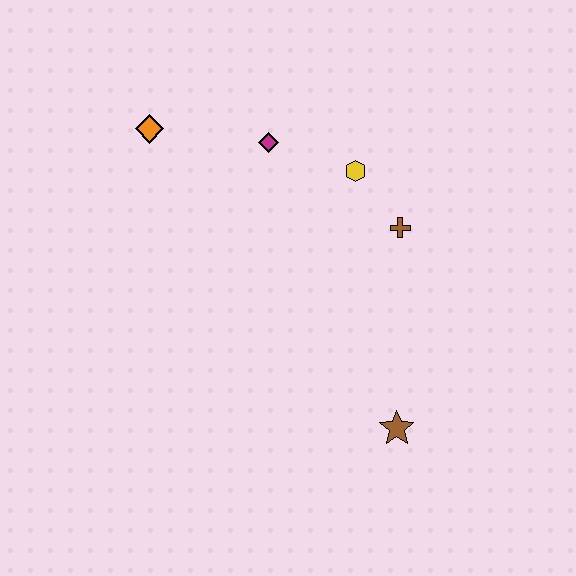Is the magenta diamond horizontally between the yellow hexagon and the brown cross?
No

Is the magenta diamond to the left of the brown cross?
Yes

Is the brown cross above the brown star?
Yes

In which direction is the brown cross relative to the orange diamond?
The brown cross is to the right of the orange diamond.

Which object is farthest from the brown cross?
The orange diamond is farthest from the brown cross.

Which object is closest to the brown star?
The brown cross is closest to the brown star.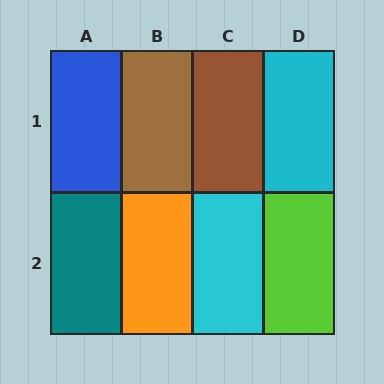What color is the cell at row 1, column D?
Cyan.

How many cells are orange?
1 cell is orange.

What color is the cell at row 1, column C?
Brown.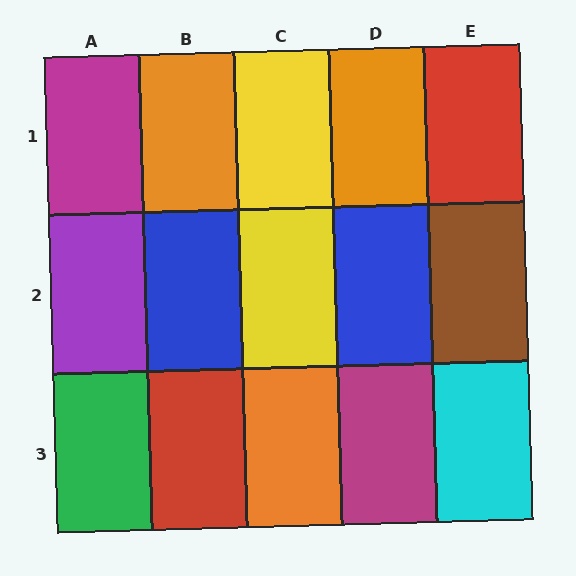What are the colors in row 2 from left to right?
Purple, blue, yellow, blue, brown.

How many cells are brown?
1 cell is brown.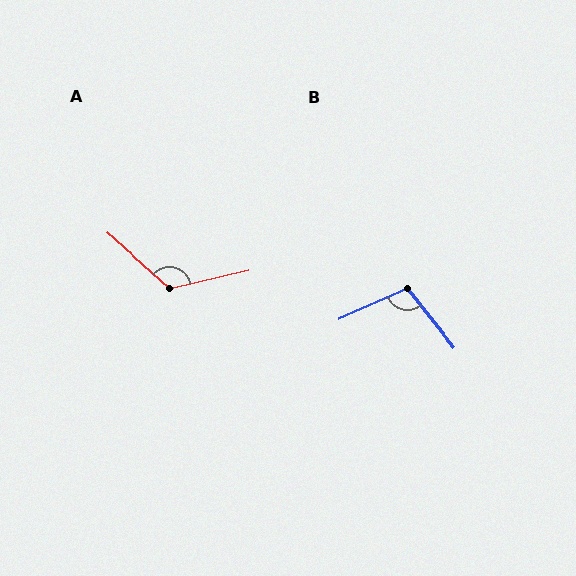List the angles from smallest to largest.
B (104°), A (125°).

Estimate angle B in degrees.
Approximately 104 degrees.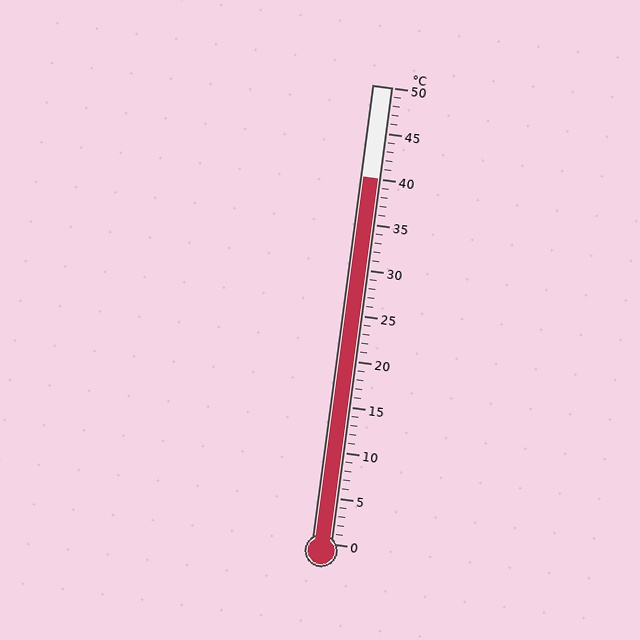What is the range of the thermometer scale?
The thermometer scale ranges from 0°C to 50°C.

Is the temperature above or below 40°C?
The temperature is at 40°C.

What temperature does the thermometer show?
The thermometer shows approximately 40°C.